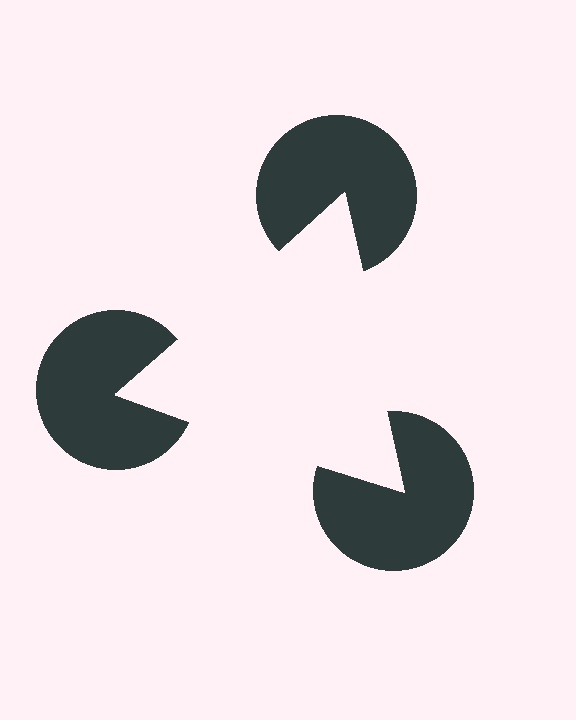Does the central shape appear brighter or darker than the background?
It typically appears slightly brighter than the background, even though no actual brightness change is drawn.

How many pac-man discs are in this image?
There are 3 — one at each vertex of the illusory triangle.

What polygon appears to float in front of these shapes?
An illusory triangle — its edges are inferred from the aligned wedge cuts in the pac-man discs, not physically drawn.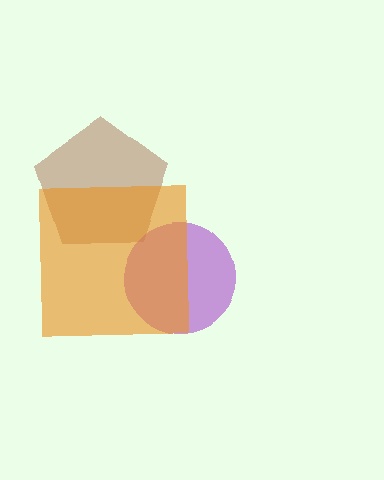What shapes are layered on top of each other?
The layered shapes are: a brown pentagon, a purple circle, an orange square.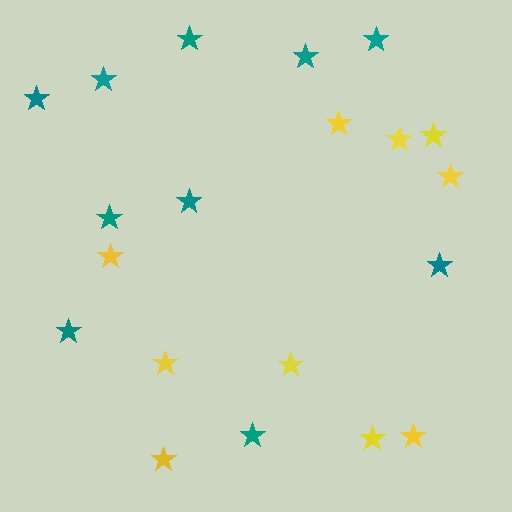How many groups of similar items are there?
There are 2 groups: one group of teal stars (10) and one group of yellow stars (10).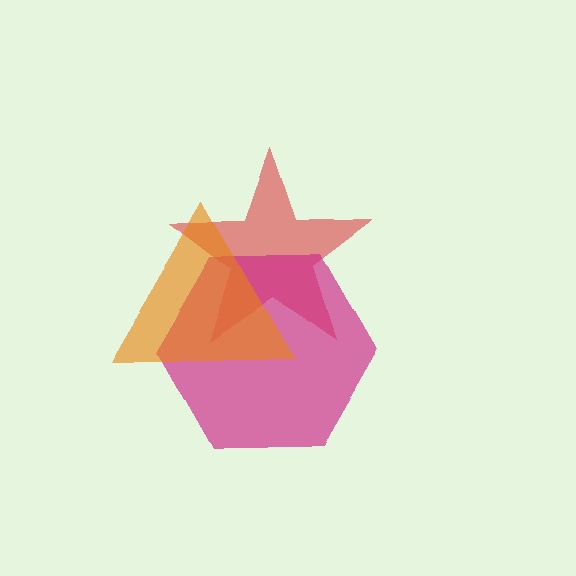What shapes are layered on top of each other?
The layered shapes are: a red star, a magenta hexagon, an orange triangle.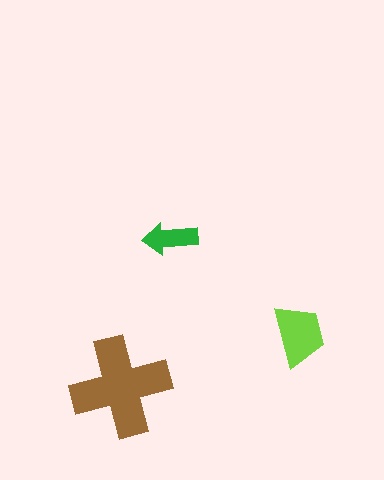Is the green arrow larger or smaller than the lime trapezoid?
Smaller.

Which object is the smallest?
The green arrow.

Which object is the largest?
The brown cross.